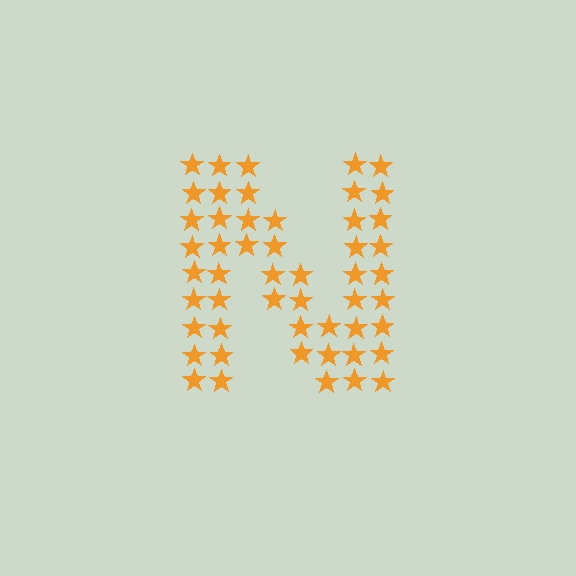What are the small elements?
The small elements are stars.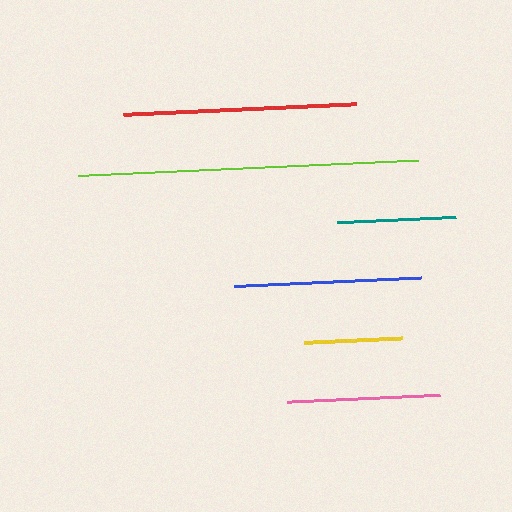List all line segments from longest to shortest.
From longest to shortest: lime, red, blue, pink, teal, yellow.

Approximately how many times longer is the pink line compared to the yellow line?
The pink line is approximately 1.6 times the length of the yellow line.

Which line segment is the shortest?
The yellow line is the shortest at approximately 98 pixels.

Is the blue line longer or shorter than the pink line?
The blue line is longer than the pink line.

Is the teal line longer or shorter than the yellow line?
The teal line is longer than the yellow line.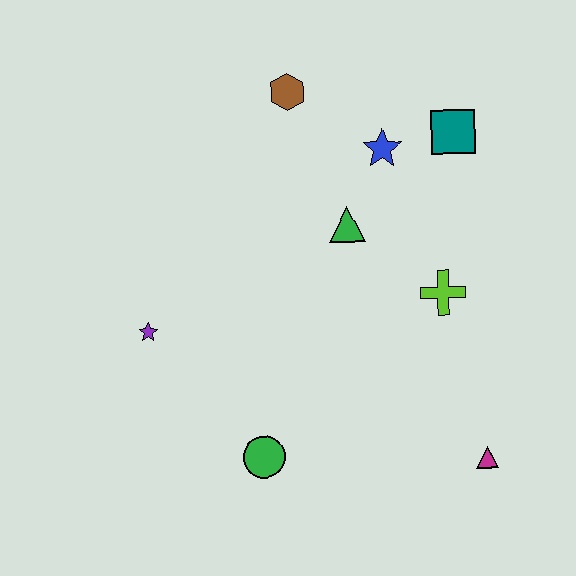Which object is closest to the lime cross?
The green triangle is closest to the lime cross.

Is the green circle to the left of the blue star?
Yes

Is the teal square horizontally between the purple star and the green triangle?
No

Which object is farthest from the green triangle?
The magenta triangle is farthest from the green triangle.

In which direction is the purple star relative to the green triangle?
The purple star is to the left of the green triangle.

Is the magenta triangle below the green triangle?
Yes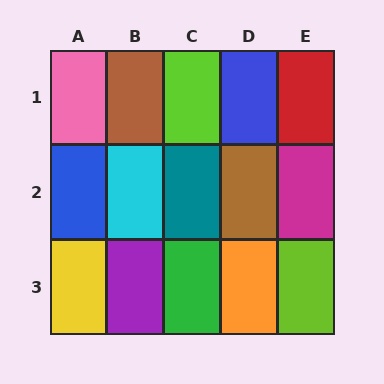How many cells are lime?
2 cells are lime.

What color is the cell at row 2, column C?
Teal.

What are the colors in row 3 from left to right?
Yellow, purple, green, orange, lime.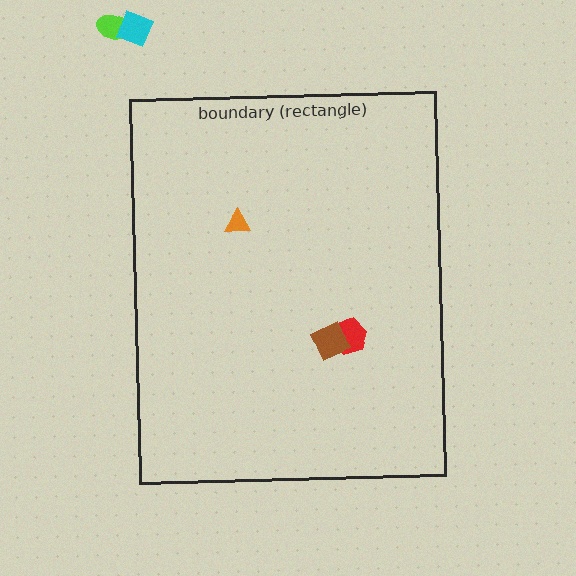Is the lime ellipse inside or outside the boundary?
Outside.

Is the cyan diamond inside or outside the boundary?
Outside.